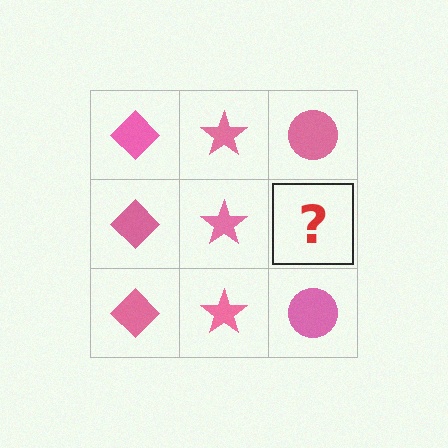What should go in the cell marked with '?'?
The missing cell should contain a pink circle.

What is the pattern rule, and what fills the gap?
The rule is that each column has a consistent shape. The gap should be filled with a pink circle.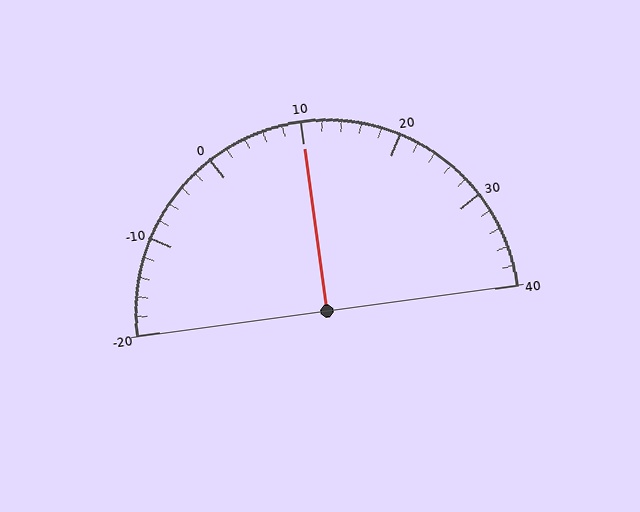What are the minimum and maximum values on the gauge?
The gauge ranges from -20 to 40.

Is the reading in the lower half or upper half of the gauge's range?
The reading is in the upper half of the range (-20 to 40).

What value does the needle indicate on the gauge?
The needle indicates approximately 10.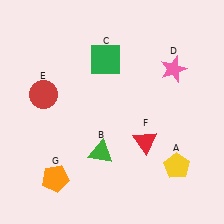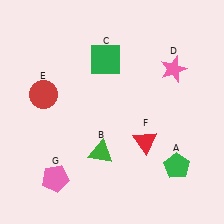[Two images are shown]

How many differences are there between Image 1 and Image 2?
There are 2 differences between the two images.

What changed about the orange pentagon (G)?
In Image 1, G is orange. In Image 2, it changed to pink.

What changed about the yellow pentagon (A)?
In Image 1, A is yellow. In Image 2, it changed to green.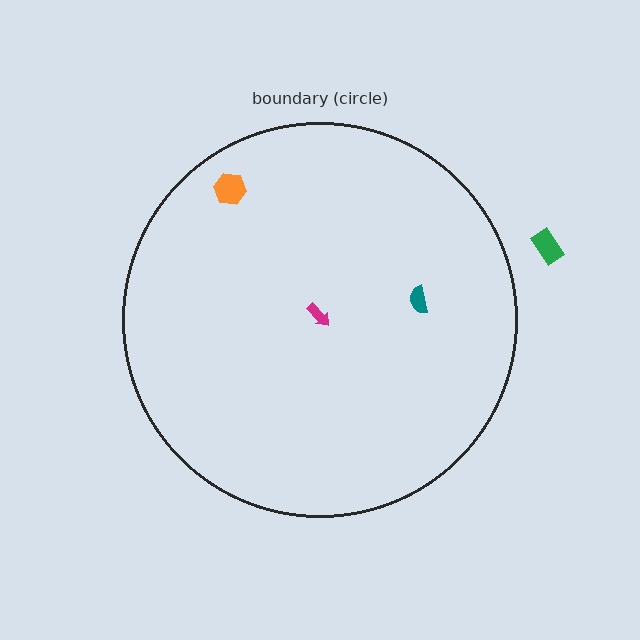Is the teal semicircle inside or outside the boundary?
Inside.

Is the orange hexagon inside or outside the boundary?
Inside.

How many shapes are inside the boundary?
3 inside, 1 outside.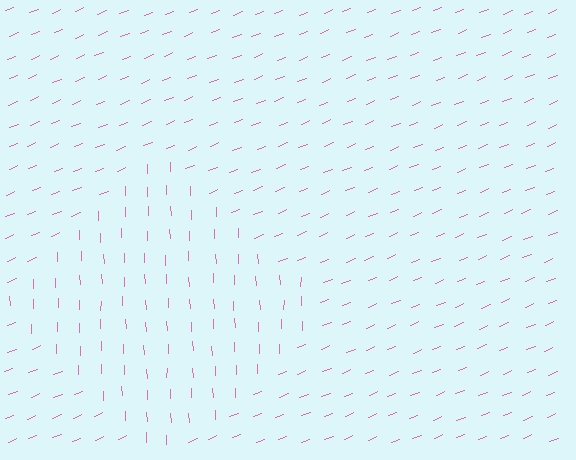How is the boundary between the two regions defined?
The boundary is defined purely by a change in line orientation (approximately 69 degrees difference). All lines are the same color and thickness.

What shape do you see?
I see a diamond.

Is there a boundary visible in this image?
Yes, there is a texture boundary formed by a change in line orientation.